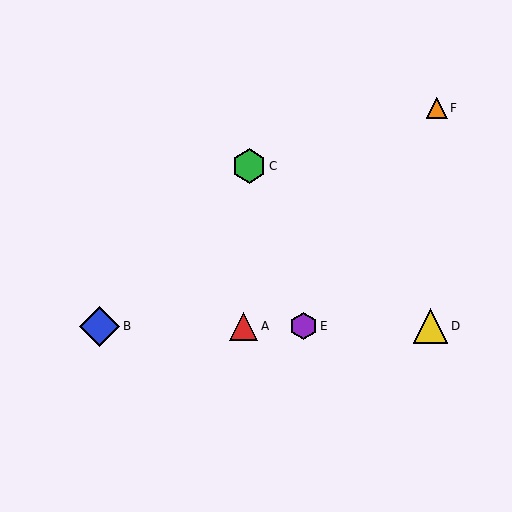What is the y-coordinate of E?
Object E is at y≈326.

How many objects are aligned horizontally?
4 objects (A, B, D, E) are aligned horizontally.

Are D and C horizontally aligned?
No, D is at y≈326 and C is at y≈166.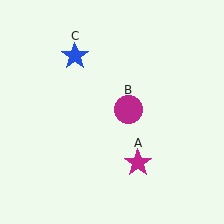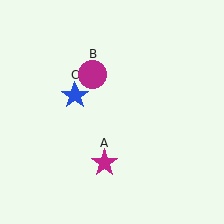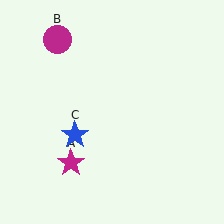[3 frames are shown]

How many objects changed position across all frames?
3 objects changed position: magenta star (object A), magenta circle (object B), blue star (object C).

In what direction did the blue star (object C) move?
The blue star (object C) moved down.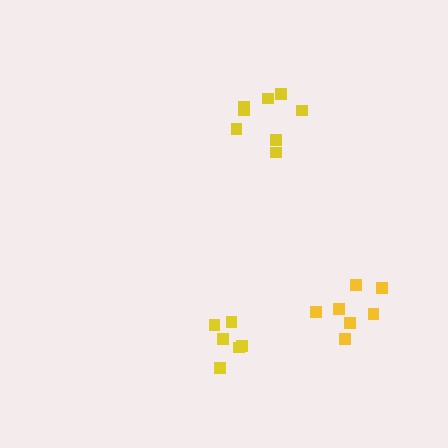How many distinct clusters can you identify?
There are 3 distinct clusters.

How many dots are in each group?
Group 1: 8 dots, Group 2: 6 dots, Group 3: 7 dots (21 total).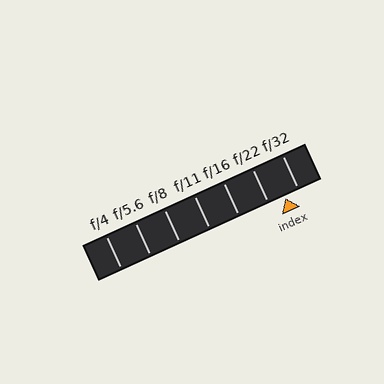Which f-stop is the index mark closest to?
The index mark is closest to f/32.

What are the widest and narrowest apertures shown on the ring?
The widest aperture shown is f/4 and the narrowest is f/32.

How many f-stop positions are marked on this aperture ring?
There are 7 f-stop positions marked.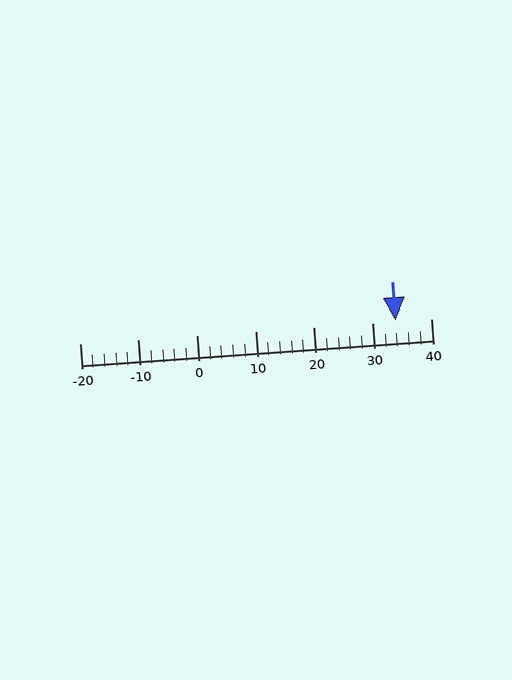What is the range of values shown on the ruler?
The ruler shows values from -20 to 40.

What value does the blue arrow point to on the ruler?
The blue arrow points to approximately 34.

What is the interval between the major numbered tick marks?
The major tick marks are spaced 10 units apart.